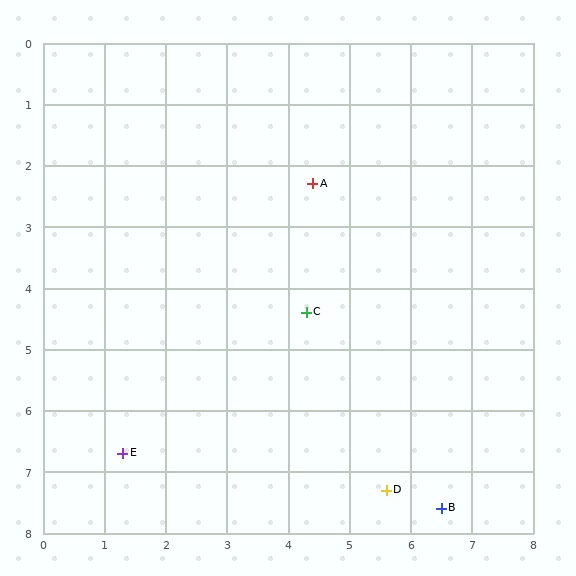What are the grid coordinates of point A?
Point A is at approximately (4.4, 2.3).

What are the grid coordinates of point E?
Point E is at approximately (1.3, 6.7).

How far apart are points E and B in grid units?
Points E and B are about 5.3 grid units apart.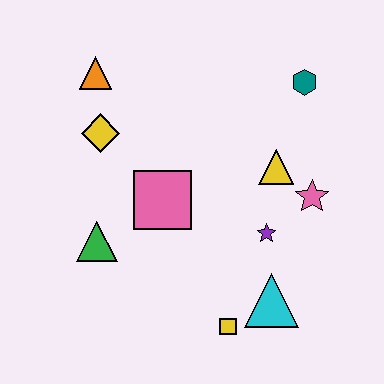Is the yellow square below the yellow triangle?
Yes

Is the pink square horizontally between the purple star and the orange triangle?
Yes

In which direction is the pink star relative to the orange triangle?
The pink star is to the right of the orange triangle.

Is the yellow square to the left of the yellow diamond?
No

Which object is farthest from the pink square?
The teal hexagon is farthest from the pink square.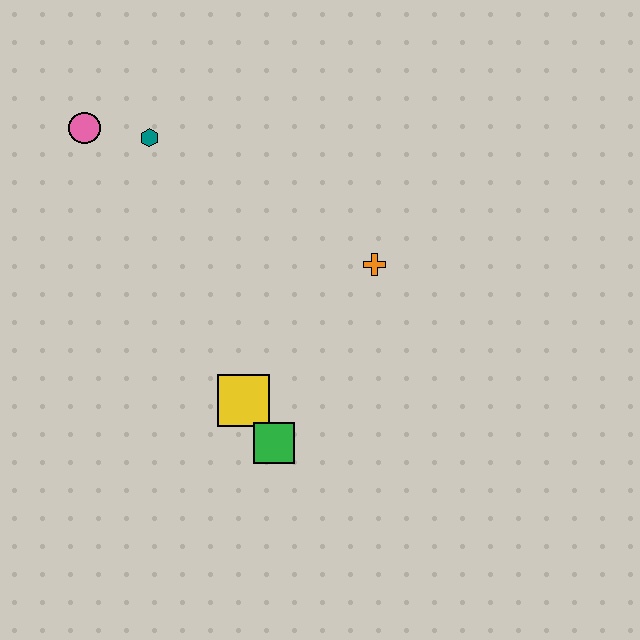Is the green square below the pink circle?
Yes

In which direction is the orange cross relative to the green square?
The orange cross is above the green square.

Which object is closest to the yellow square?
The green square is closest to the yellow square.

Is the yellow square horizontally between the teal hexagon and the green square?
Yes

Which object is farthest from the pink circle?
The green square is farthest from the pink circle.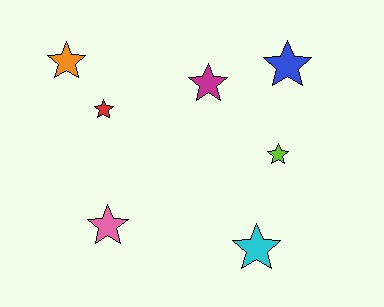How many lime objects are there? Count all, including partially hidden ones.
There is 1 lime object.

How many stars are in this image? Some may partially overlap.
There are 7 stars.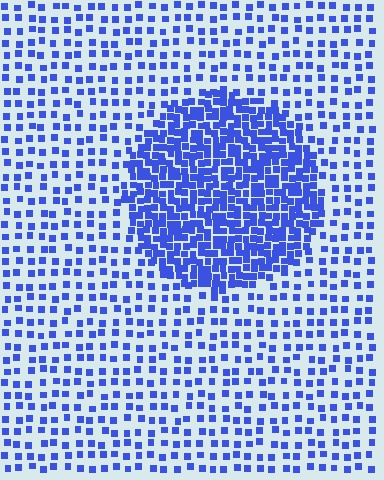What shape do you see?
I see a circle.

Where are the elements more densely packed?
The elements are more densely packed inside the circle boundary.